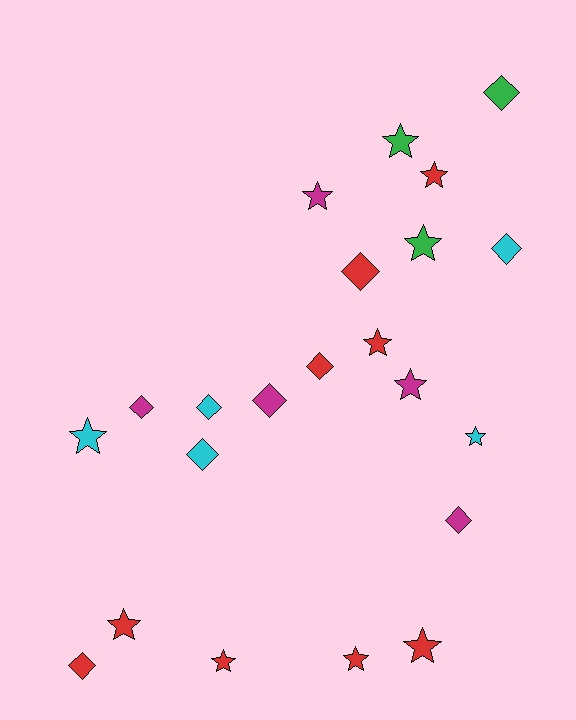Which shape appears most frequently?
Star, with 12 objects.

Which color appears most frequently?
Red, with 9 objects.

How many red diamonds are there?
There are 3 red diamonds.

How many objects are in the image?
There are 22 objects.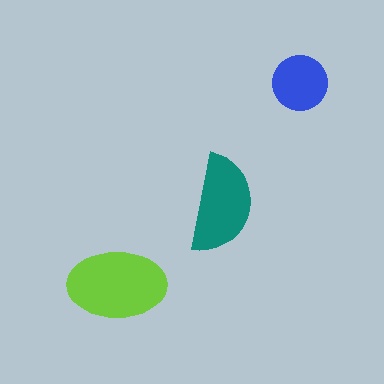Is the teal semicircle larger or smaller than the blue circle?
Larger.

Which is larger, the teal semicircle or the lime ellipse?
The lime ellipse.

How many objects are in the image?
There are 3 objects in the image.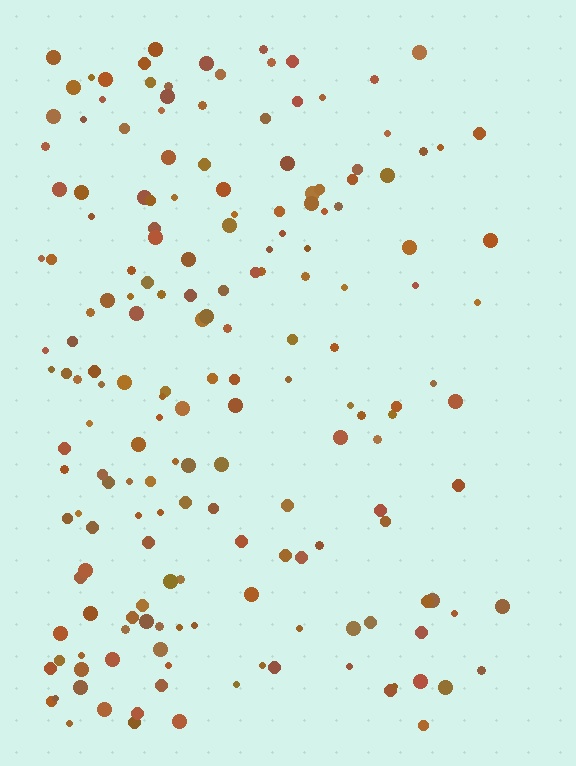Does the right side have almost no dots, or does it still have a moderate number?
Still a moderate number, just noticeably fewer than the left.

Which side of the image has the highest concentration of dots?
The left.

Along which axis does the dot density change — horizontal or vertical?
Horizontal.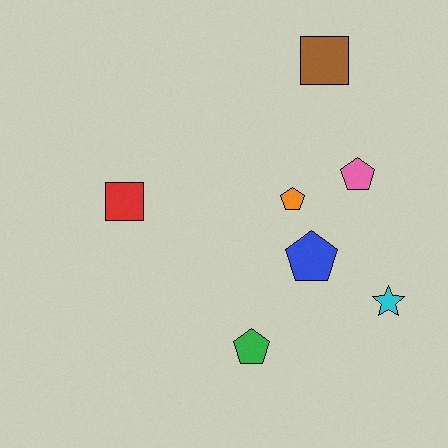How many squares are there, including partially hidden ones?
There are 2 squares.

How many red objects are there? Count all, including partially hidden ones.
There is 1 red object.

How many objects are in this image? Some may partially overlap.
There are 7 objects.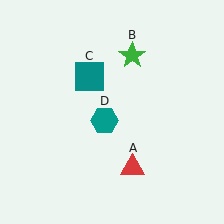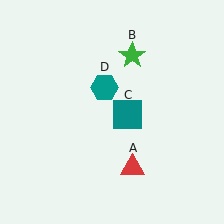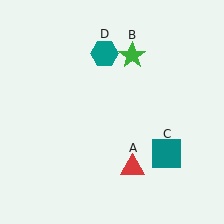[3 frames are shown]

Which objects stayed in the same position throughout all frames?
Red triangle (object A) and green star (object B) remained stationary.